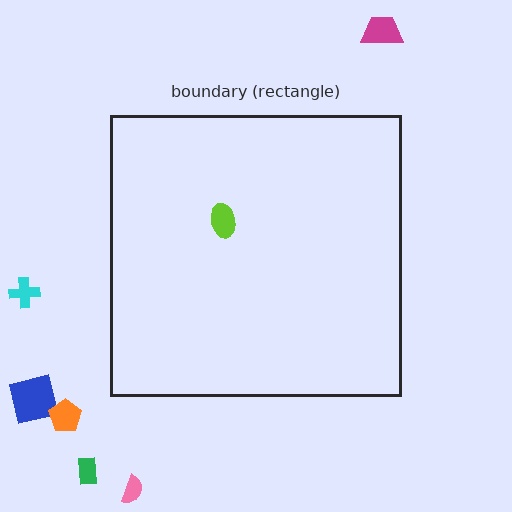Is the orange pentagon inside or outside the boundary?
Outside.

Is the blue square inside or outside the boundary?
Outside.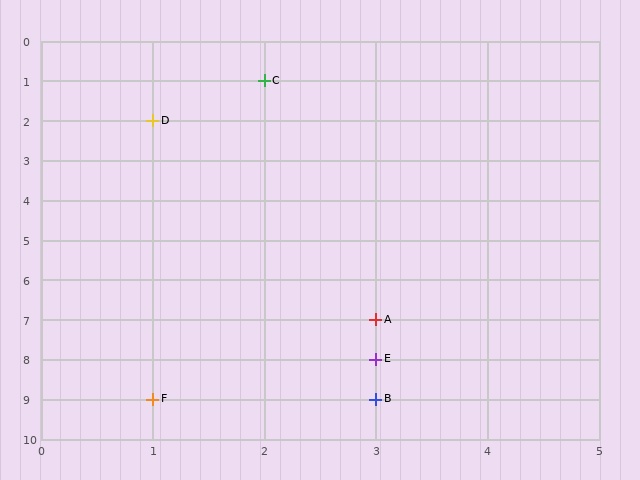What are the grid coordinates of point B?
Point B is at grid coordinates (3, 9).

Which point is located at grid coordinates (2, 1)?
Point C is at (2, 1).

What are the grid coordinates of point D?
Point D is at grid coordinates (1, 2).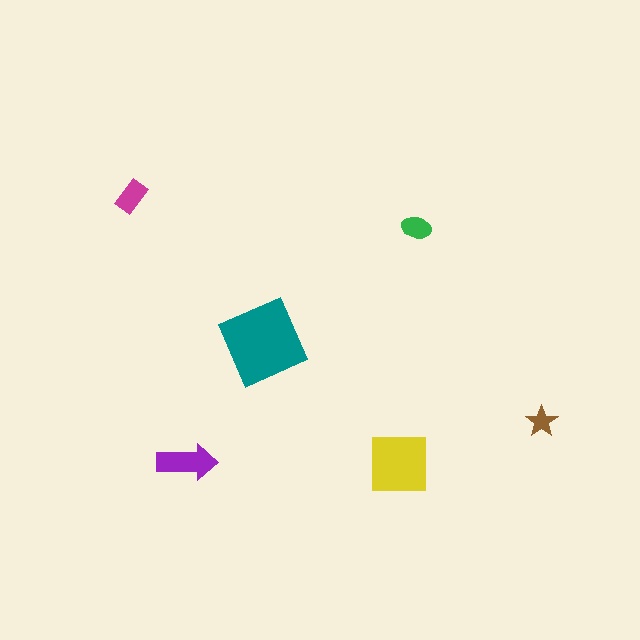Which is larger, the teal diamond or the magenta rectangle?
The teal diamond.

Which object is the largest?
The teal diamond.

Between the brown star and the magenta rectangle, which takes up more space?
The magenta rectangle.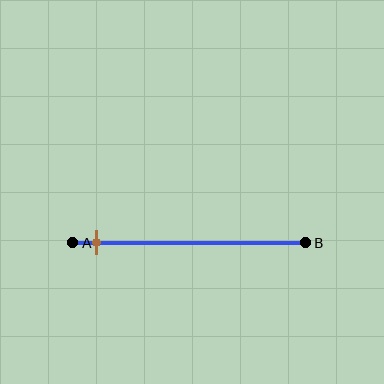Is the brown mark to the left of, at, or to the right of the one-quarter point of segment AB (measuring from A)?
The brown mark is to the left of the one-quarter point of segment AB.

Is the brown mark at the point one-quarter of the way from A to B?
No, the mark is at about 10% from A, not at the 25% one-quarter point.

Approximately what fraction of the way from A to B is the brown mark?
The brown mark is approximately 10% of the way from A to B.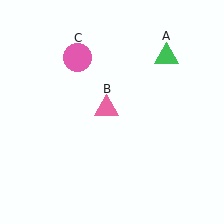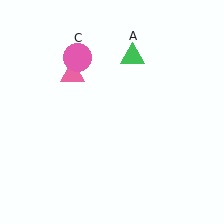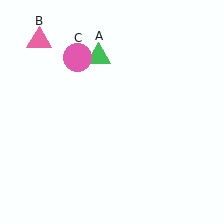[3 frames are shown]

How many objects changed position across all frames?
2 objects changed position: green triangle (object A), pink triangle (object B).